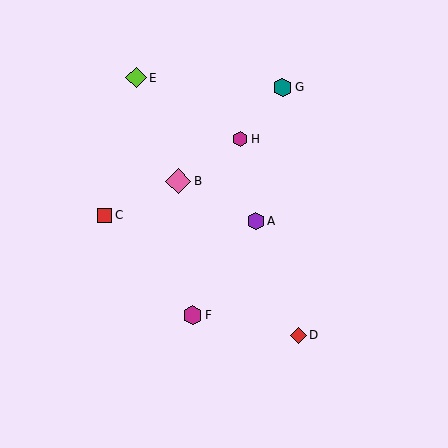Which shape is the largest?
The pink diamond (labeled B) is the largest.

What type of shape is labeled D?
Shape D is a red diamond.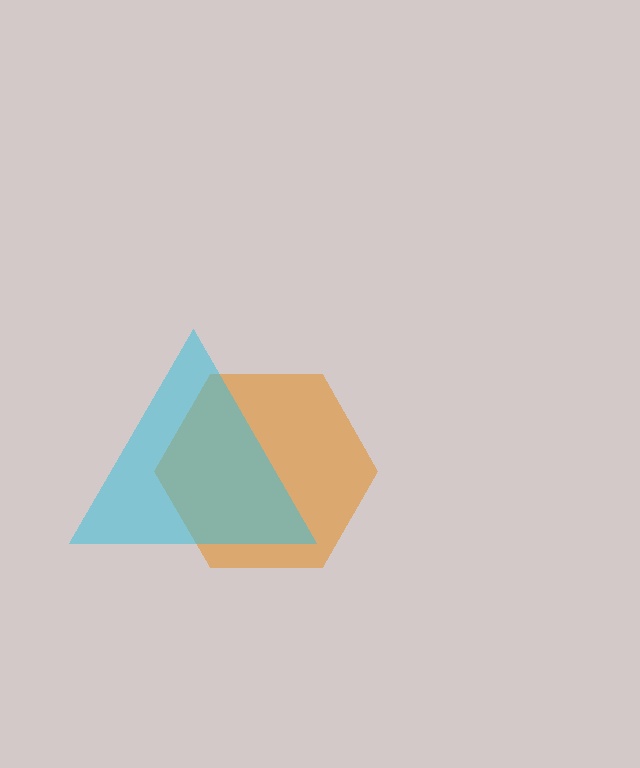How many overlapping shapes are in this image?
There are 2 overlapping shapes in the image.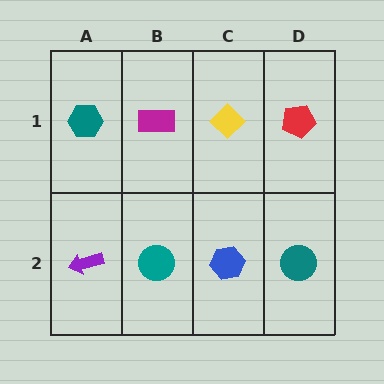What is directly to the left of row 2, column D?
A blue hexagon.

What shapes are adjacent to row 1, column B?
A teal circle (row 2, column B), a teal hexagon (row 1, column A), a yellow diamond (row 1, column C).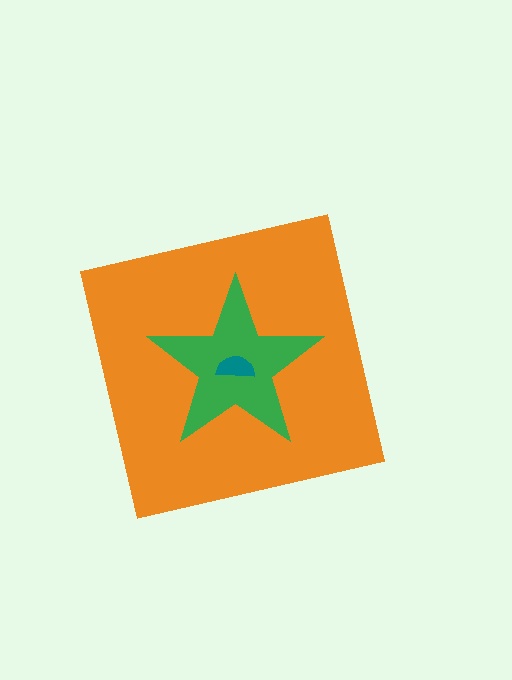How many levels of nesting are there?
3.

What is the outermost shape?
The orange square.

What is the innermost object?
The teal semicircle.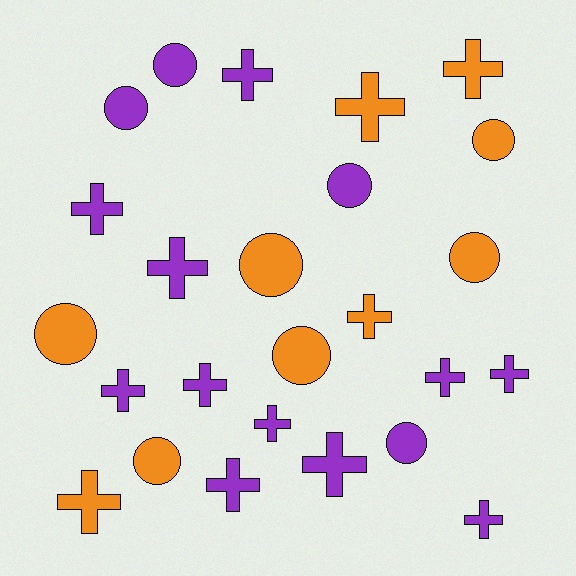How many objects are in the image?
There are 25 objects.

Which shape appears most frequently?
Cross, with 15 objects.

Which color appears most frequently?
Purple, with 15 objects.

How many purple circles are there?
There are 4 purple circles.